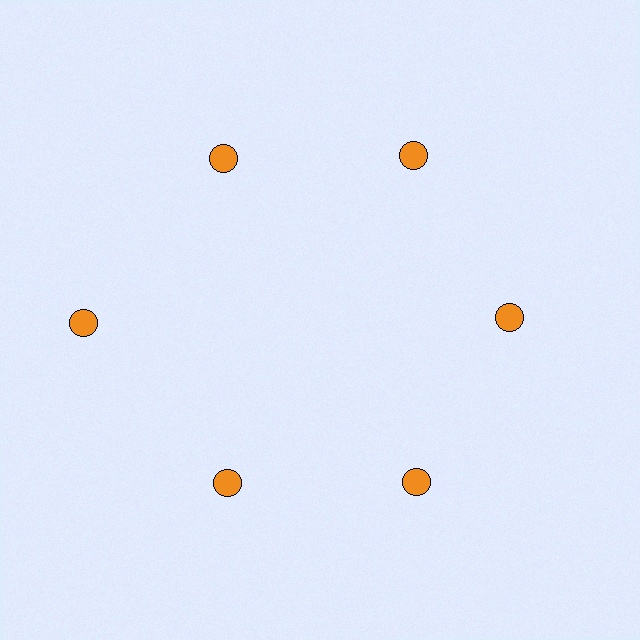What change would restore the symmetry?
The symmetry would be restored by moving it inward, back onto the ring so that all 6 circles sit at equal angles and equal distance from the center.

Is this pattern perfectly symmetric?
No. The 6 orange circles are arranged in a ring, but one element near the 9 o'clock position is pushed outward from the center, breaking the 6-fold rotational symmetry.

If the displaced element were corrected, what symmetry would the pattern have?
It would have 6-fold rotational symmetry — the pattern would map onto itself every 60 degrees.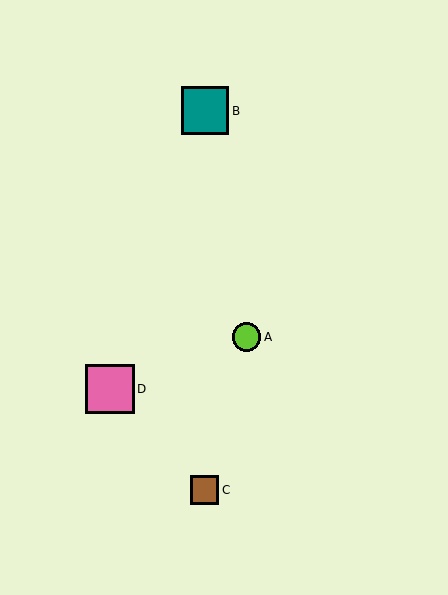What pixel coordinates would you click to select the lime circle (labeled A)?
Click at (246, 337) to select the lime circle A.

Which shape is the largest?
The pink square (labeled D) is the largest.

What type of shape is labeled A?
Shape A is a lime circle.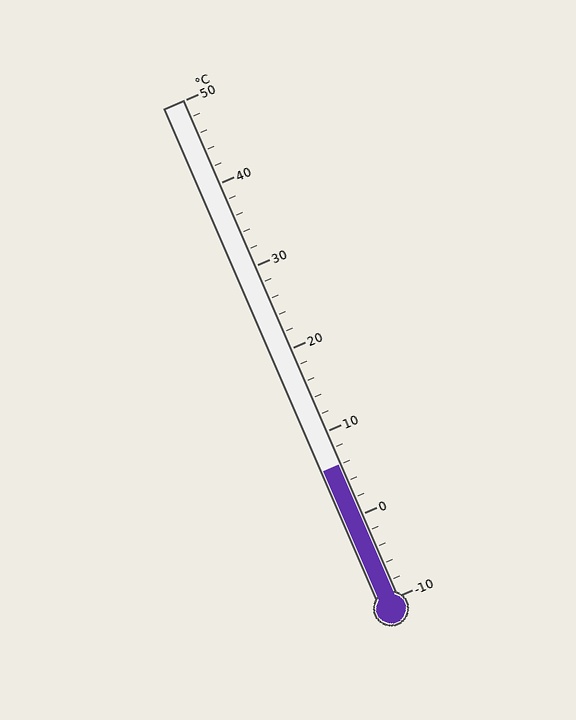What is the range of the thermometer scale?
The thermometer scale ranges from -10°C to 50°C.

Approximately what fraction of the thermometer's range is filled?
The thermometer is filled to approximately 25% of its range.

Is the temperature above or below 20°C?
The temperature is below 20°C.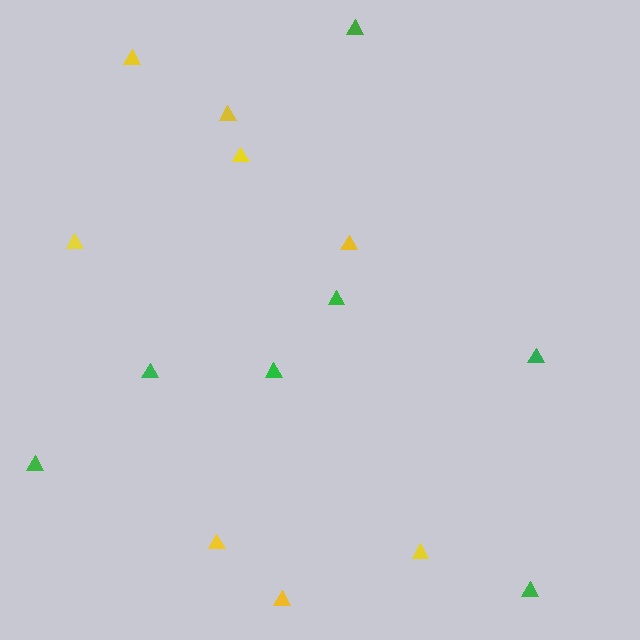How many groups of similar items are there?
There are 2 groups: one group of green triangles (7) and one group of yellow triangles (8).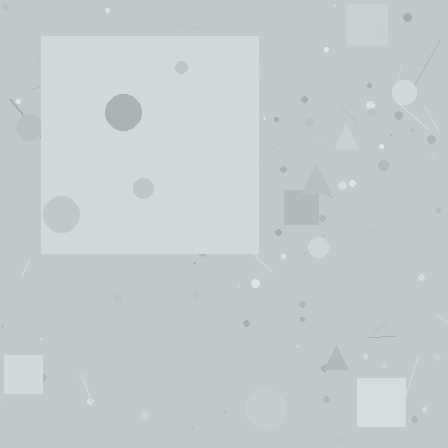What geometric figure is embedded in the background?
A square is embedded in the background.